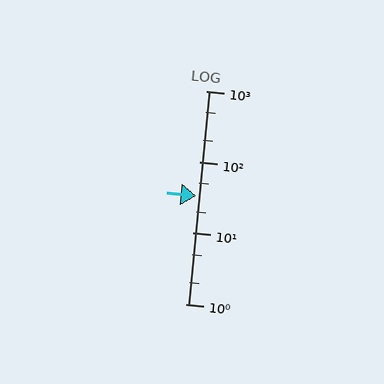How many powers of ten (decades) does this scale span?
The scale spans 3 decades, from 1 to 1000.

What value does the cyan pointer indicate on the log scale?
The pointer indicates approximately 33.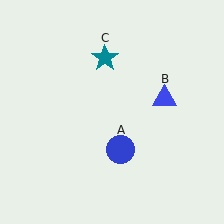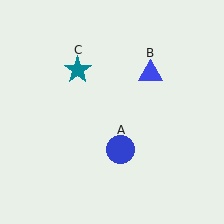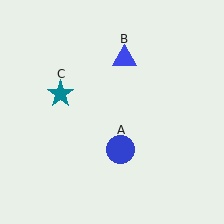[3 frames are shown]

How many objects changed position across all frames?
2 objects changed position: blue triangle (object B), teal star (object C).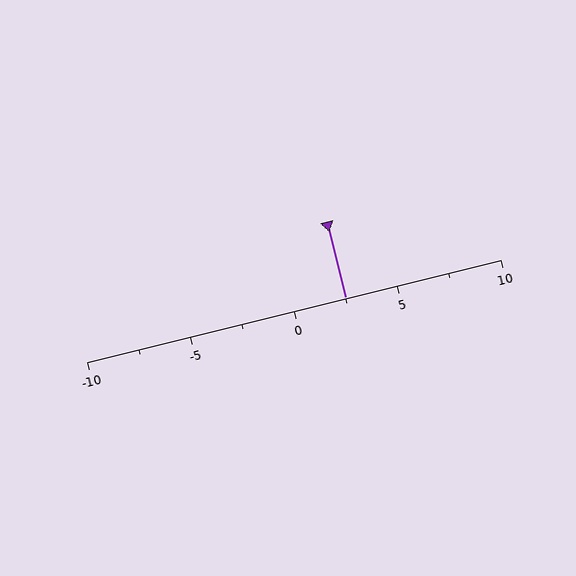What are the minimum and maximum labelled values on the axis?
The axis runs from -10 to 10.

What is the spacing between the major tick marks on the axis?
The major ticks are spaced 5 apart.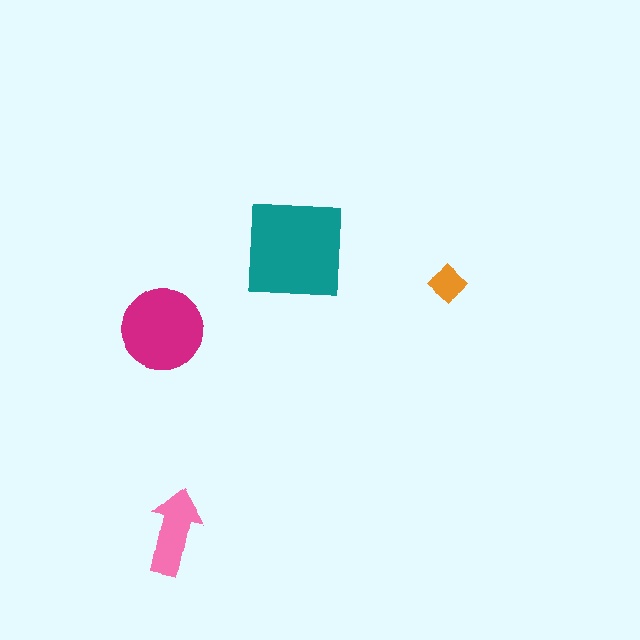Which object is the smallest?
The orange diamond.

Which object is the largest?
The teal square.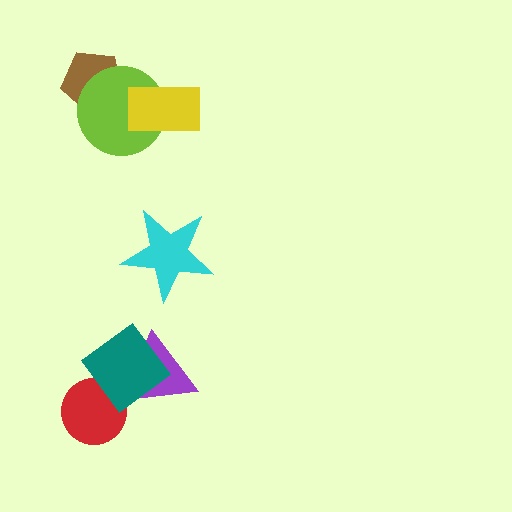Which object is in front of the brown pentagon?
The lime circle is in front of the brown pentagon.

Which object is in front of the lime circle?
The yellow rectangle is in front of the lime circle.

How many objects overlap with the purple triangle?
1 object overlaps with the purple triangle.